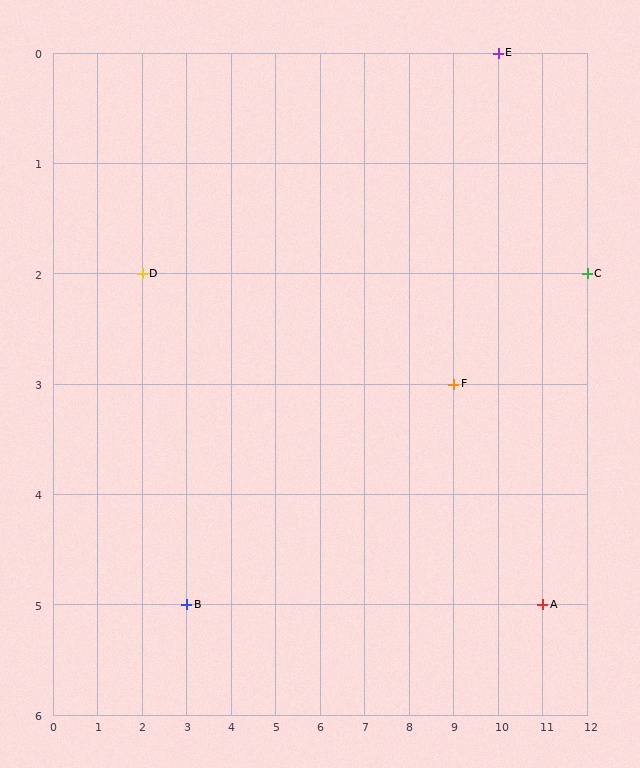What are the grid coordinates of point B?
Point B is at grid coordinates (3, 5).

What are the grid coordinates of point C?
Point C is at grid coordinates (12, 2).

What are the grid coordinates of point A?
Point A is at grid coordinates (11, 5).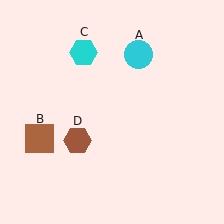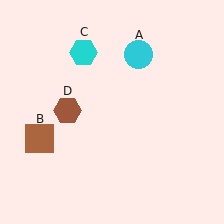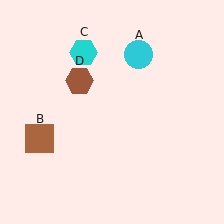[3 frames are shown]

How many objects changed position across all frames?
1 object changed position: brown hexagon (object D).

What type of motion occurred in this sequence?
The brown hexagon (object D) rotated clockwise around the center of the scene.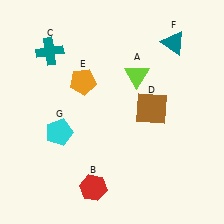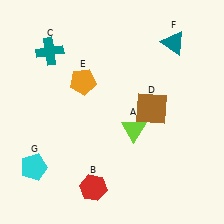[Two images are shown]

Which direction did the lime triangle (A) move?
The lime triangle (A) moved down.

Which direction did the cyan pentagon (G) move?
The cyan pentagon (G) moved down.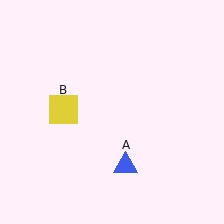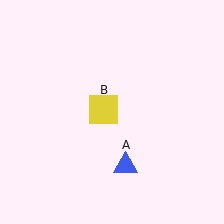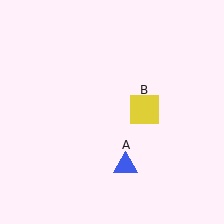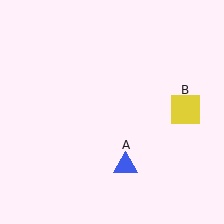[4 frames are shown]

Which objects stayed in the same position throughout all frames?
Blue triangle (object A) remained stationary.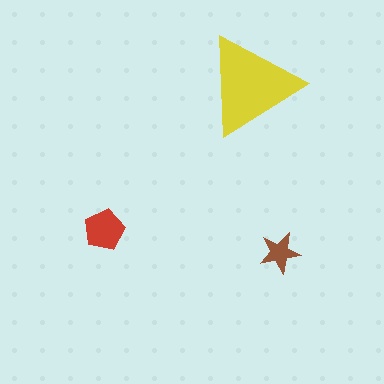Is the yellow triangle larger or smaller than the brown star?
Larger.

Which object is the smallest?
The brown star.